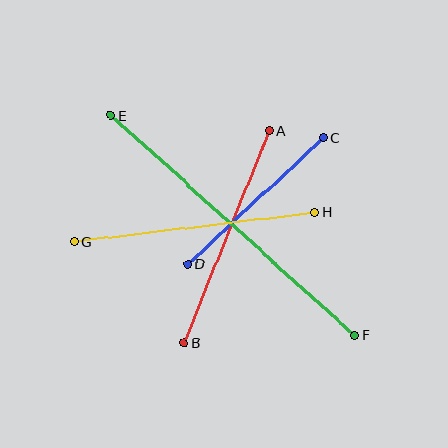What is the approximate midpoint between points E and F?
The midpoint is at approximately (233, 225) pixels.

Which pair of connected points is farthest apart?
Points E and F are farthest apart.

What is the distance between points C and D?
The distance is approximately 185 pixels.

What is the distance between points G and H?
The distance is approximately 243 pixels.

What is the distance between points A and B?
The distance is approximately 229 pixels.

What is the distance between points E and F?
The distance is approximately 328 pixels.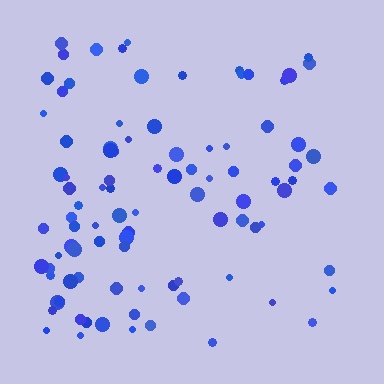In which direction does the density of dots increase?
From right to left, with the left side densest.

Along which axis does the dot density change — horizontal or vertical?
Horizontal.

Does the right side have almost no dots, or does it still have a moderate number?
Still a moderate number, just noticeably fewer than the left.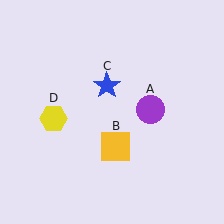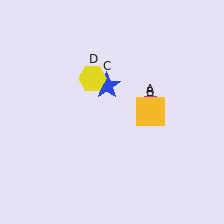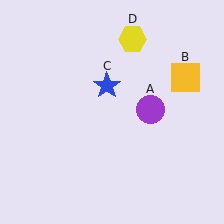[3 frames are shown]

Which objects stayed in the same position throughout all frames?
Purple circle (object A) and blue star (object C) remained stationary.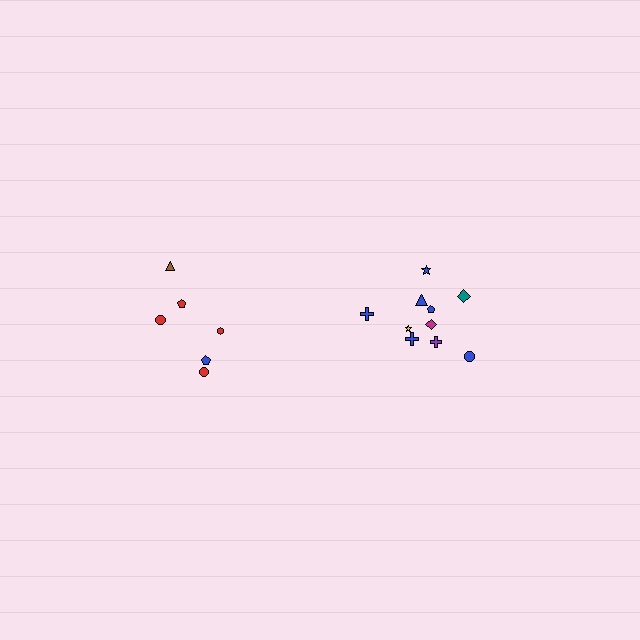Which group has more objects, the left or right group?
The right group.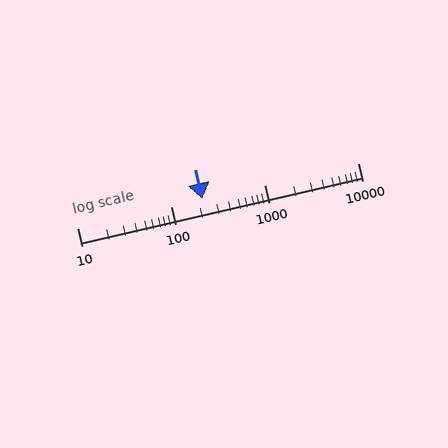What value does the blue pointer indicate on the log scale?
The pointer indicates approximately 220.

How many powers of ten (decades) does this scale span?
The scale spans 3 decades, from 10 to 10000.